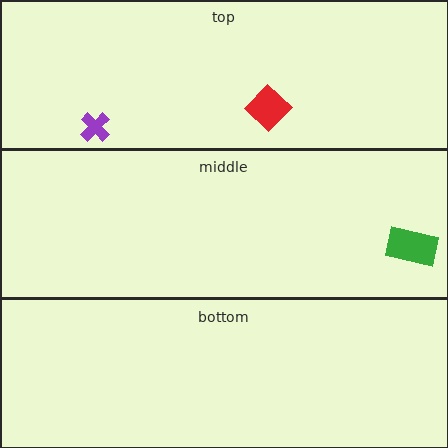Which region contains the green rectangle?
The middle region.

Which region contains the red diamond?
The top region.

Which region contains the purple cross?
The top region.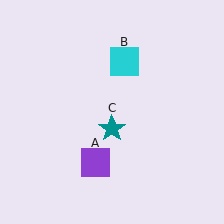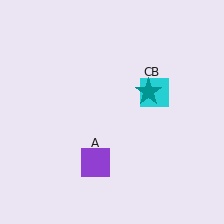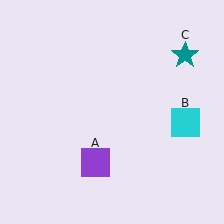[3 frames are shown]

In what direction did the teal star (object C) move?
The teal star (object C) moved up and to the right.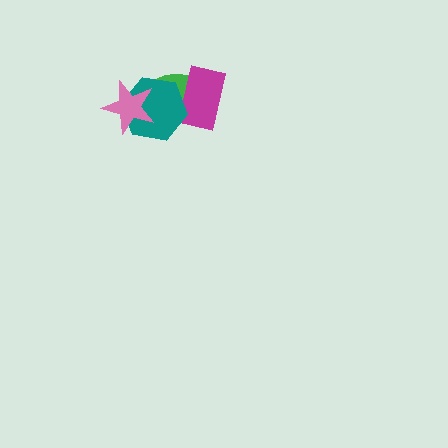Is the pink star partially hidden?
No, no other shape covers it.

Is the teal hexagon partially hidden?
Yes, it is partially covered by another shape.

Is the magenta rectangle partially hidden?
Yes, it is partially covered by another shape.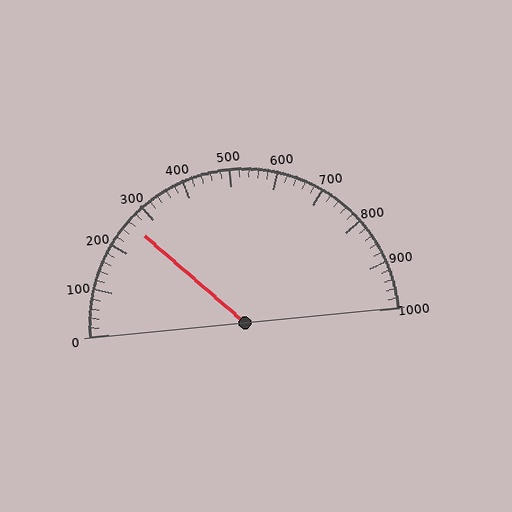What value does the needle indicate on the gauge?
The needle indicates approximately 260.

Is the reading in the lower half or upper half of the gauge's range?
The reading is in the lower half of the range (0 to 1000).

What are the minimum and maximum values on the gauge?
The gauge ranges from 0 to 1000.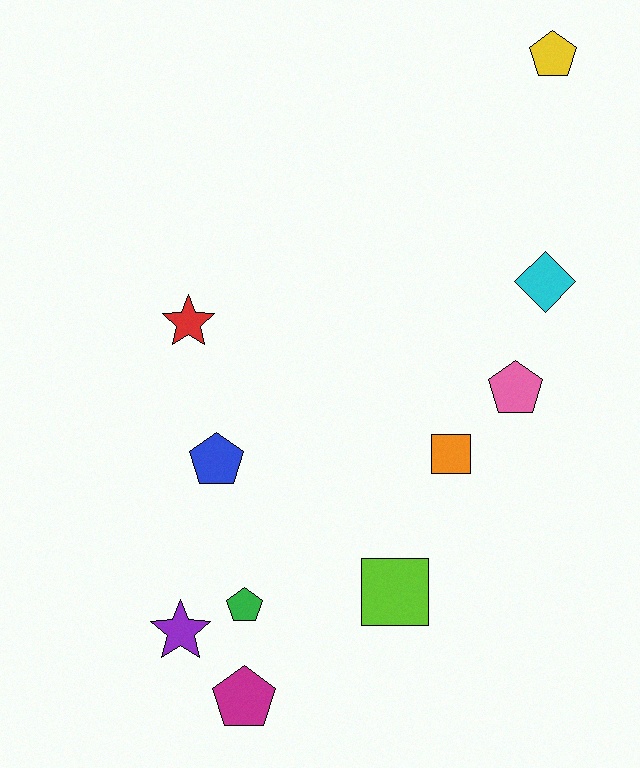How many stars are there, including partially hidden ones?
There are 2 stars.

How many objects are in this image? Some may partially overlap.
There are 10 objects.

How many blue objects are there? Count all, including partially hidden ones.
There is 1 blue object.